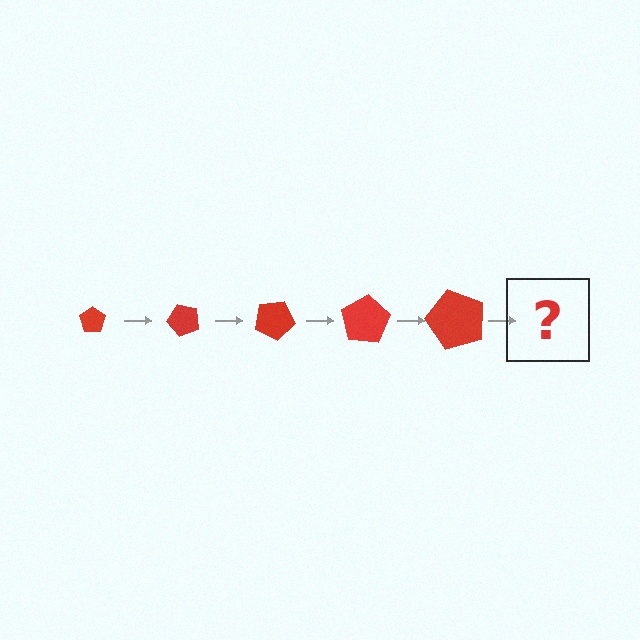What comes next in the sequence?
The next element should be a pentagon, larger than the previous one and rotated 250 degrees from the start.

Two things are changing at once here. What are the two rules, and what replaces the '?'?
The two rules are that the pentagon grows larger each step and it rotates 50 degrees each step. The '?' should be a pentagon, larger than the previous one and rotated 250 degrees from the start.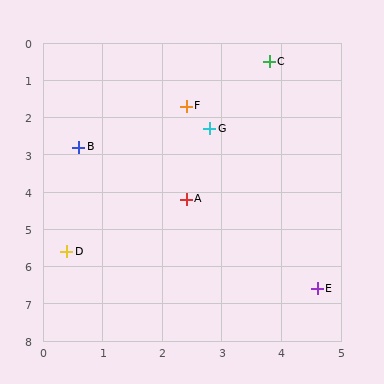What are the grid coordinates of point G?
Point G is at approximately (2.8, 2.3).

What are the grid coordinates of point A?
Point A is at approximately (2.4, 4.2).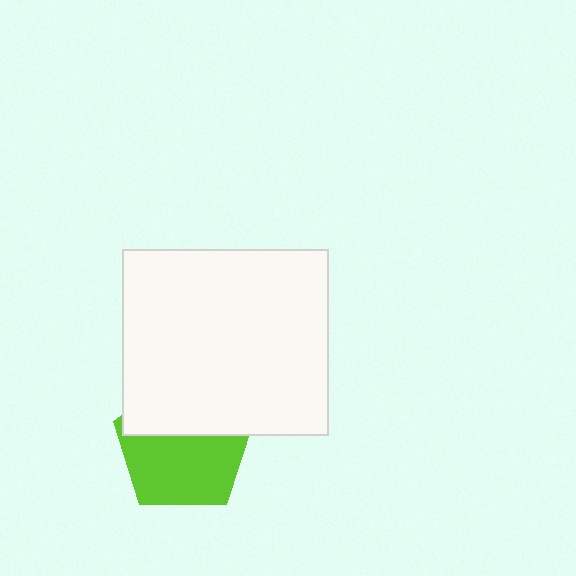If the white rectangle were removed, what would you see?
You would see the complete lime pentagon.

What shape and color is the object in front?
The object in front is a white rectangle.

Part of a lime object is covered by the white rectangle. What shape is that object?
It is a pentagon.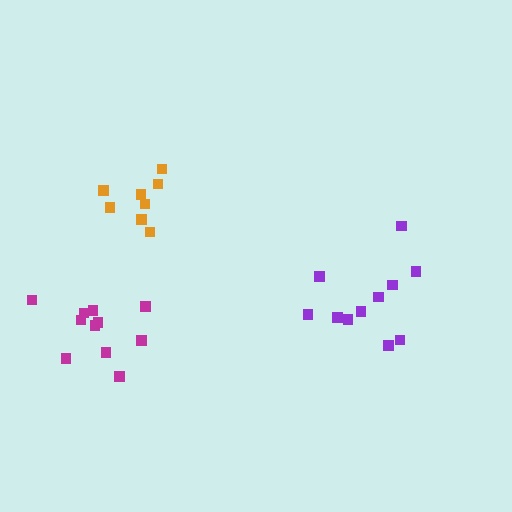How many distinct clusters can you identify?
There are 3 distinct clusters.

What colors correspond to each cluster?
The clusters are colored: magenta, purple, orange.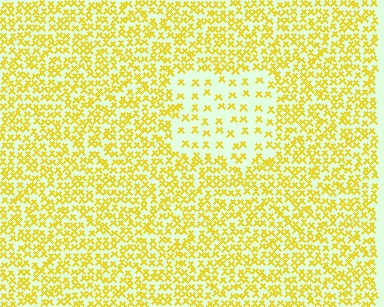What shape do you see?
I see a rectangle.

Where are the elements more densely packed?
The elements are more densely packed outside the rectangle boundary.